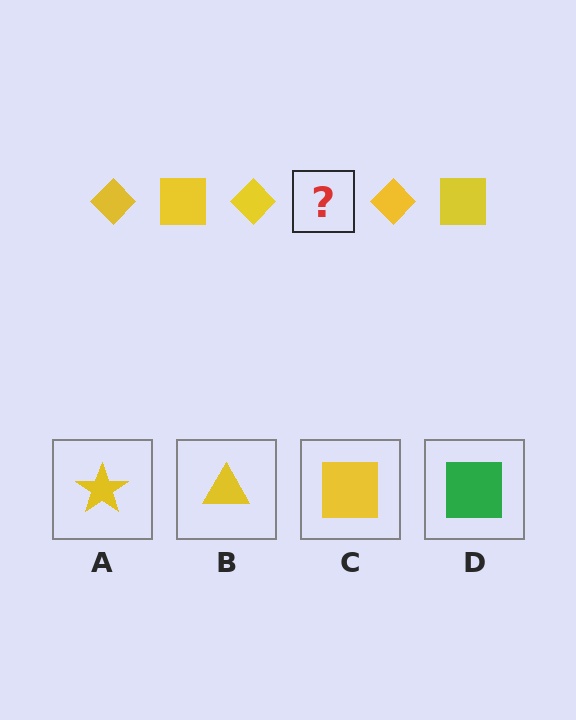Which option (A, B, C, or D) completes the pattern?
C.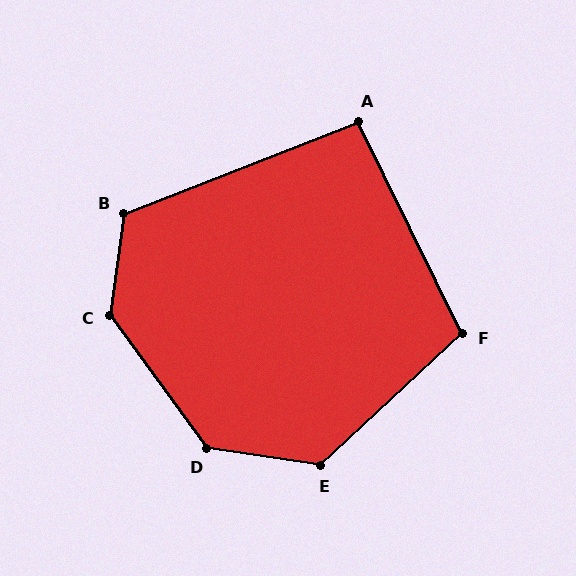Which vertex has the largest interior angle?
C, at approximately 136 degrees.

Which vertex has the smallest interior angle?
A, at approximately 95 degrees.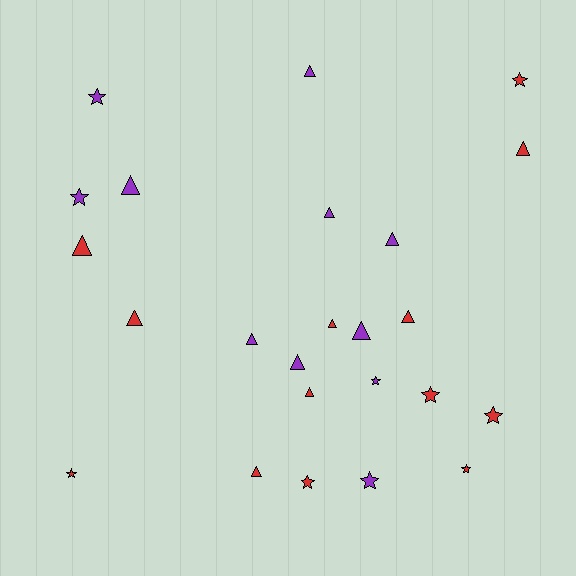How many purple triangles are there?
There are 7 purple triangles.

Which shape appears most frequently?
Triangle, with 14 objects.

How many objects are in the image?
There are 24 objects.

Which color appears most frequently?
Red, with 13 objects.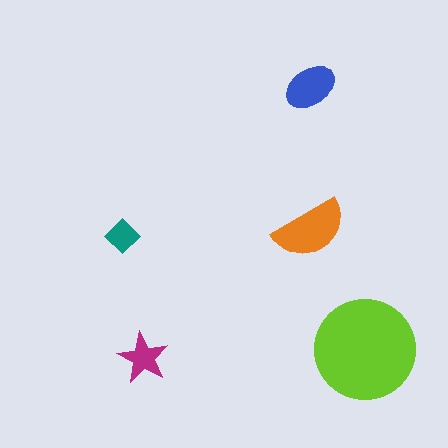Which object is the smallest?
The teal diamond.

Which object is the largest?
The lime circle.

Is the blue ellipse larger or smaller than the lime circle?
Smaller.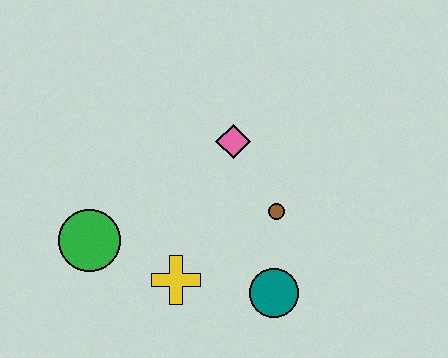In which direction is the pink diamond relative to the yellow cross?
The pink diamond is above the yellow cross.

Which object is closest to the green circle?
The yellow cross is closest to the green circle.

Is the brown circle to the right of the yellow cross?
Yes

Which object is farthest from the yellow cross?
The pink diamond is farthest from the yellow cross.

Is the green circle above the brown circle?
No